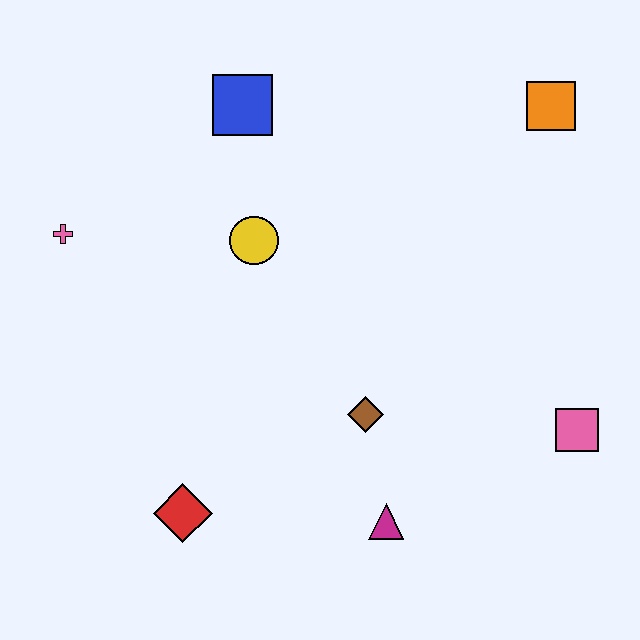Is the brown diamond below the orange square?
Yes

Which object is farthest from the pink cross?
The pink square is farthest from the pink cross.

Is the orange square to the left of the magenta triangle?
No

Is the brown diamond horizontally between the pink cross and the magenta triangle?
Yes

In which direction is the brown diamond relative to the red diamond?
The brown diamond is to the right of the red diamond.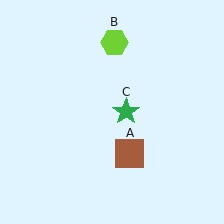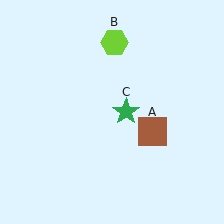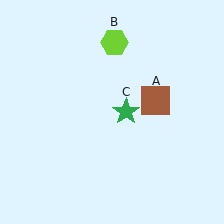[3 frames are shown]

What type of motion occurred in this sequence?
The brown square (object A) rotated counterclockwise around the center of the scene.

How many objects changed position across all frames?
1 object changed position: brown square (object A).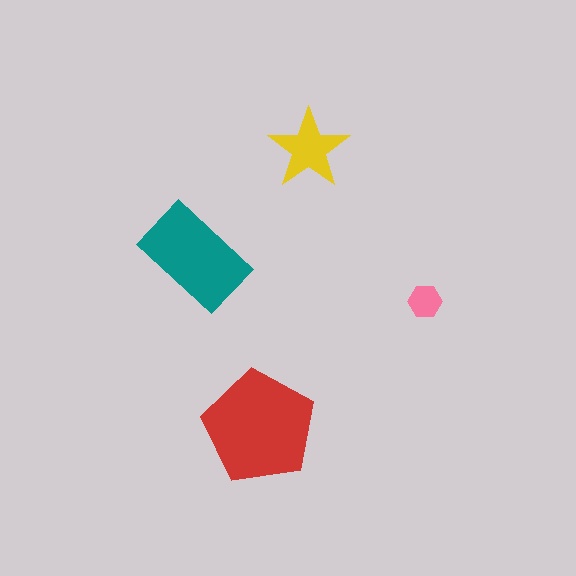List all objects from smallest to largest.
The pink hexagon, the yellow star, the teal rectangle, the red pentagon.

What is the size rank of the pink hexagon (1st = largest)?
4th.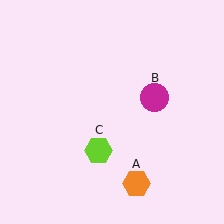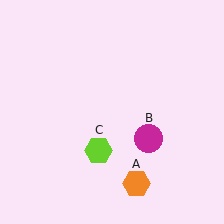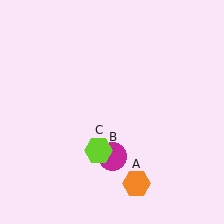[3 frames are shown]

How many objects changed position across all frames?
1 object changed position: magenta circle (object B).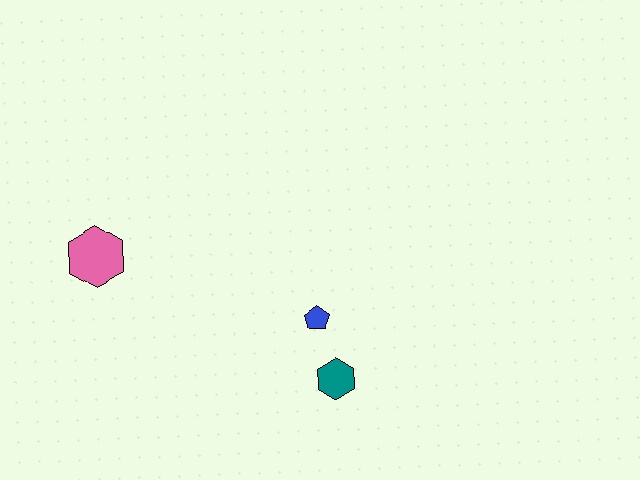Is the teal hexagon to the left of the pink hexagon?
No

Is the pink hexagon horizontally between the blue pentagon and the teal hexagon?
No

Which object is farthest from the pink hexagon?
The teal hexagon is farthest from the pink hexagon.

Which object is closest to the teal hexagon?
The blue pentagon is closest to the teal hexagon.